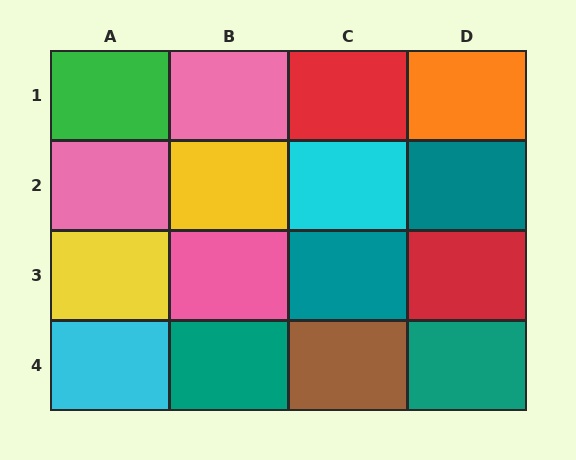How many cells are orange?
1 cell is orange.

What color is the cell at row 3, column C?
Teal.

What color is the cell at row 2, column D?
Teal.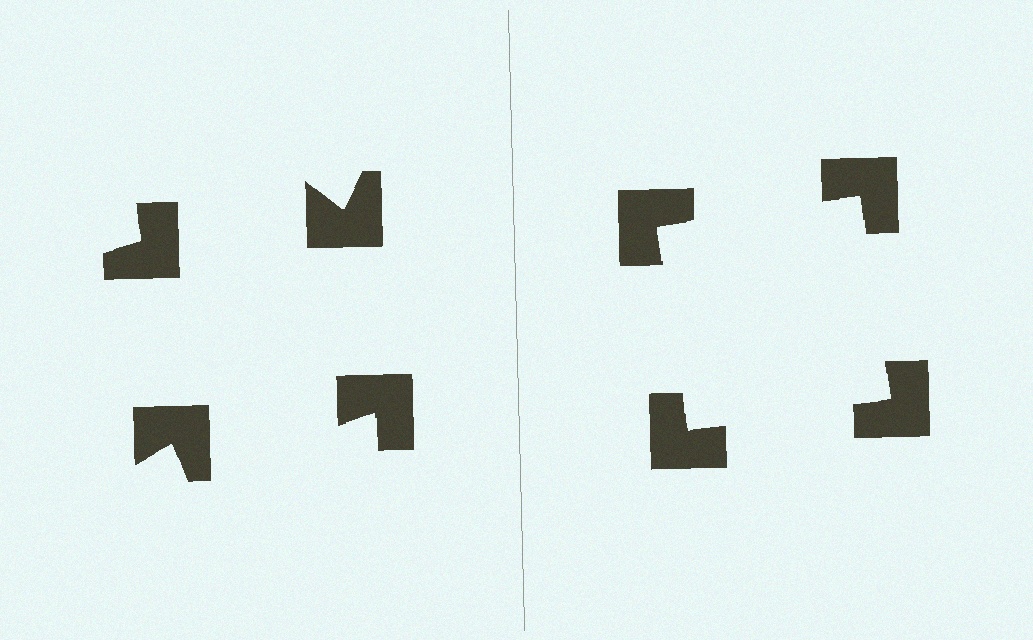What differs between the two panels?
The notched squares are positioned identically on both sides; only the wedge orientations differ. On the right they align to a square; on the left they are misaligned.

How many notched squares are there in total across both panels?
8 — 4 on each side.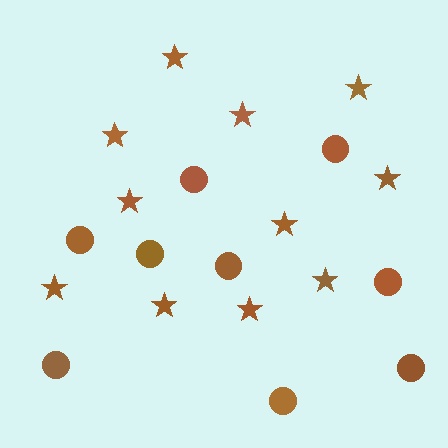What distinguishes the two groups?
There are 2 groups: one group of stars (11) and one group of circles (9).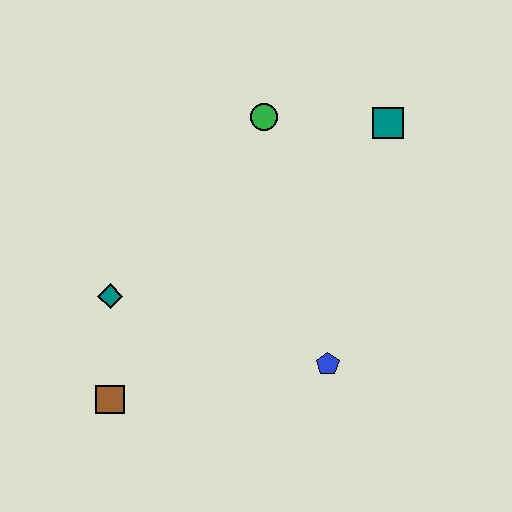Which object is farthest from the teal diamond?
The teal square is farthest from the teal diamond.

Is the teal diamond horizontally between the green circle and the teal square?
No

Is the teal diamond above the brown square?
Yes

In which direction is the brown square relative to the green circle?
The brown square is below the green circle.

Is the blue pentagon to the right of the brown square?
Yes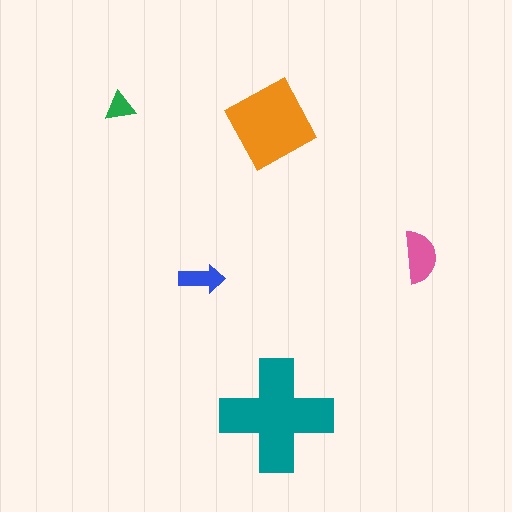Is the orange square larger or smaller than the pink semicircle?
Larger.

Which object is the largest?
The teal cross.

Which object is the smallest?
The green triangle.